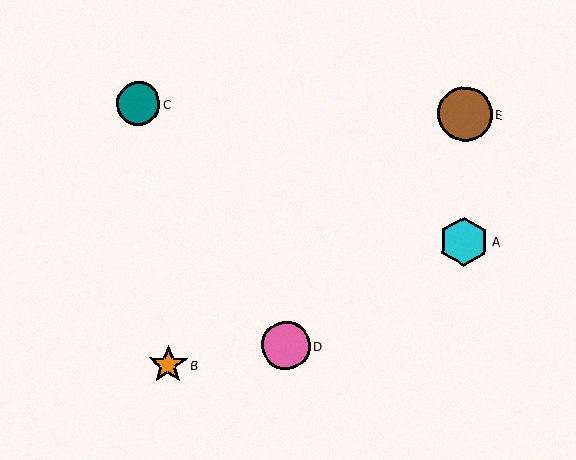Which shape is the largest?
The brown circle (labeled E) is the largest.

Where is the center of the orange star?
The center of the orange star is at (168, 365).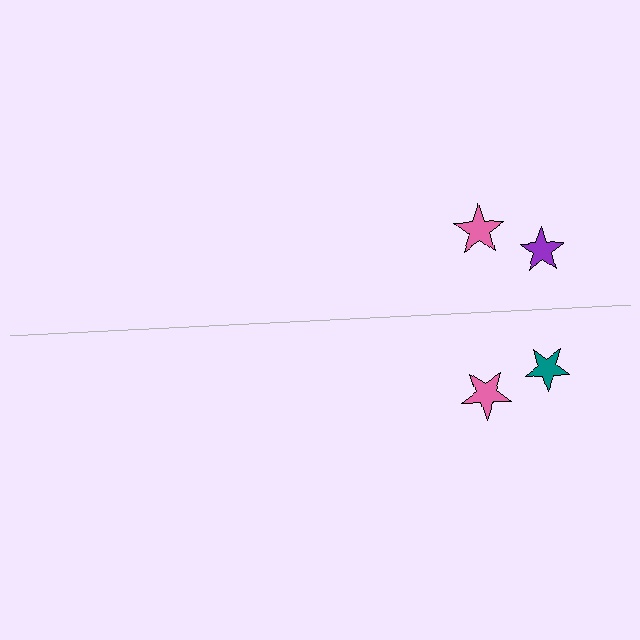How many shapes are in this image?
There are 4 shapes in this image.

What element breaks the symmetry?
The teal star on the bottom side breaks the symmetry — its mirror counterpart is purple.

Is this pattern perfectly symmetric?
No, the pattern is not perfectly symmetric. The teal star on the bottom side breaks the symmetry — its mirror counterpart is purple.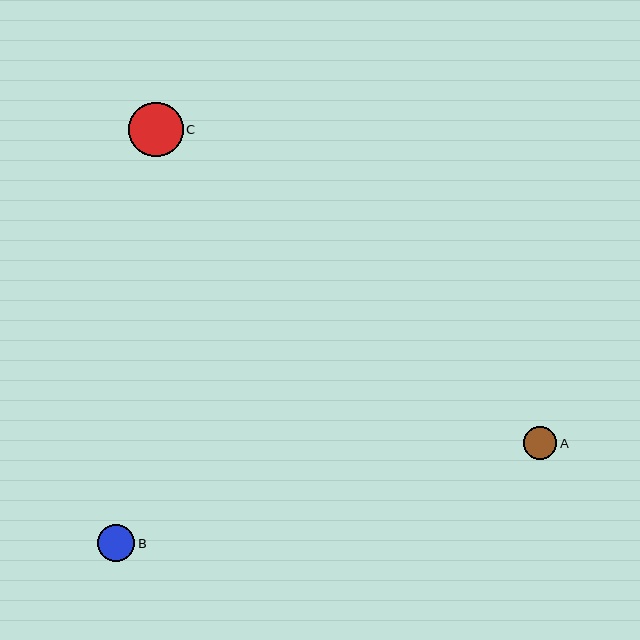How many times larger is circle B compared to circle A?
Circle B is approximately 1.1 times the size of circle A.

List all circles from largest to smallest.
From largest to smallest: C, B, A.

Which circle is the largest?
Circle C is the largest with a size of approximately 55 pixels.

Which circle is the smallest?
Circle A is the smallest with a size of approximately 33 pixels.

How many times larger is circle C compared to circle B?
Circle C is approximately 1.5 times the size of circle B.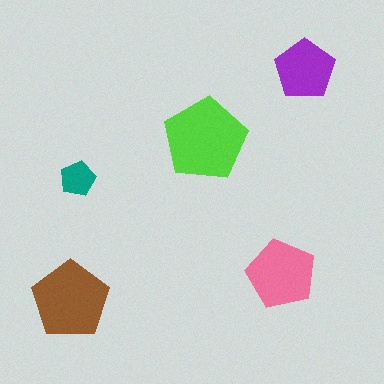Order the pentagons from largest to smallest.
the lime one, the brown one, the pink one, the purple one, the teal one.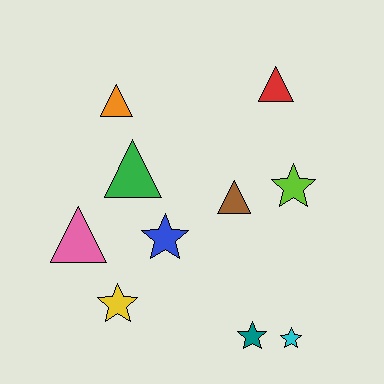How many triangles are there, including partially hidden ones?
There are 5 triangles.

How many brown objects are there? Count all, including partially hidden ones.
There is 1 brown object.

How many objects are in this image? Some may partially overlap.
There are 10 objects.